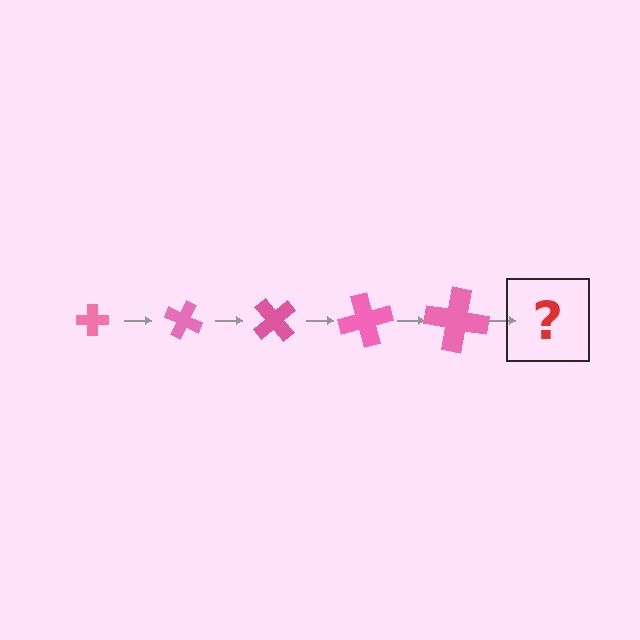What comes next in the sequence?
The next element should be a cross, larger than the previous one and rotated 125 degrees from the start.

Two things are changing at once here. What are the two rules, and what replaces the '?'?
The two rules are that the cross grows larger each step and it rotates 25 degrees each step. The '?' should be a cross, larger than the previous one and rotated 125 degrees from the start.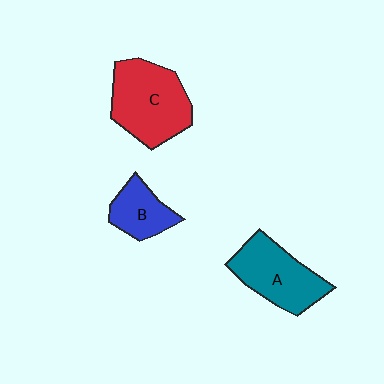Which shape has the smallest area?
Shape B (blue).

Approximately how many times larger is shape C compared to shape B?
Approximately 2.0 times.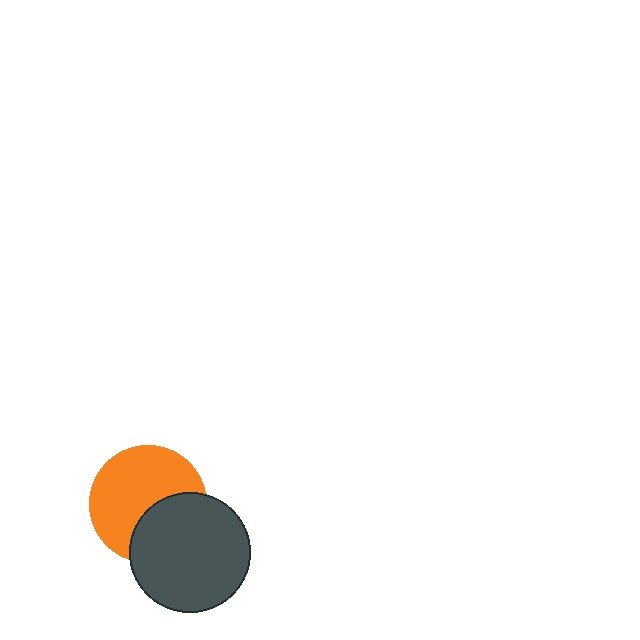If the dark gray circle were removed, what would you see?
You would see the complete orange circle.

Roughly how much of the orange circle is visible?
About half of it is visible (roughly 64%).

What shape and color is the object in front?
The object in front is a dark gray circle.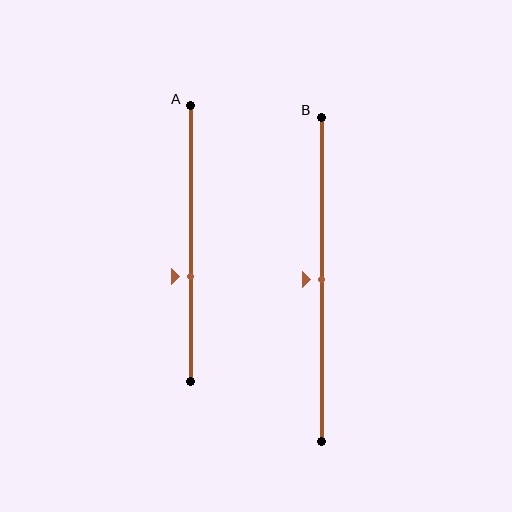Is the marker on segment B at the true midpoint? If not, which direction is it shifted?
Yes, the marker on segment B is at the true midpoint.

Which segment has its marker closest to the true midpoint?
Segment B has its marker closest to the true midpoint.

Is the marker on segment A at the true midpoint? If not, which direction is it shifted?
No, the marker on segment A is shifted downward by about 12% of the segment length.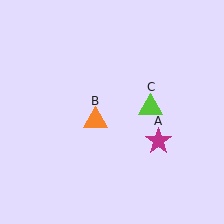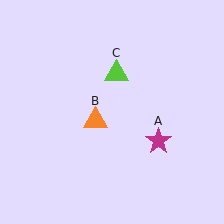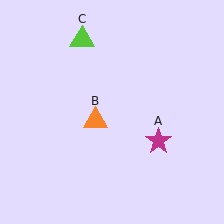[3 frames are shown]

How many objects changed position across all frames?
1 object changed position: lime triangle (object C).